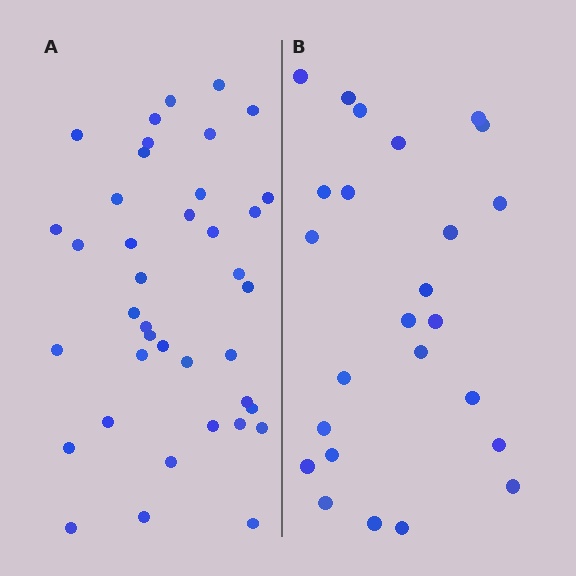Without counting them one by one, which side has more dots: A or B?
Region A (the left region) has more dots.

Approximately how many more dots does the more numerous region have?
Region A has approximately 15 more dots than region B.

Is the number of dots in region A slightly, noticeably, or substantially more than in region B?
Region A has substantially more. The ratio is roughly 1.6 to 1.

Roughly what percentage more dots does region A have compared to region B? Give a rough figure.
About 55% more.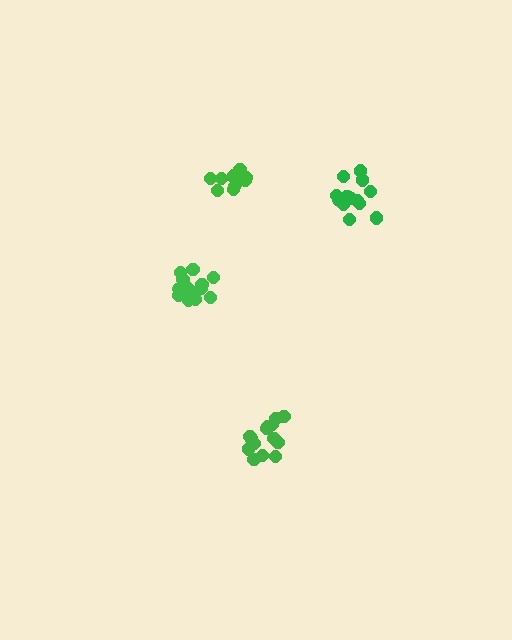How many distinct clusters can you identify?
There are 4 distinct clusters.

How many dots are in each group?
Group 1: 14 dots, Group 2: 14 dots, Group 3: 12 dots, Group 4: 14 dots (54 total).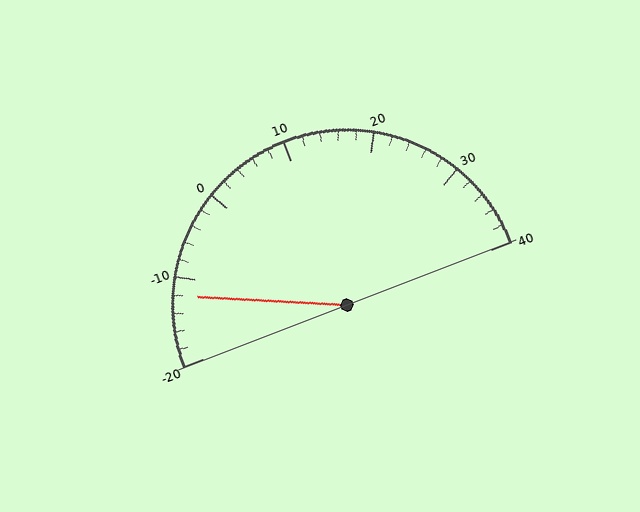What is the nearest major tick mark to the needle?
The nearest major tick mark is -10.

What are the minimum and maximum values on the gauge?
The gauge ranges from -20 to 40.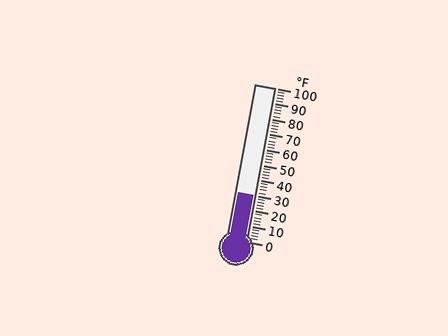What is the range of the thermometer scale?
The thermometer scale ranges from 0°F to 100°F.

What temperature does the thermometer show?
The thermometer shows approximately 30°F.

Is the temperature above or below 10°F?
The temperature is above 10°F.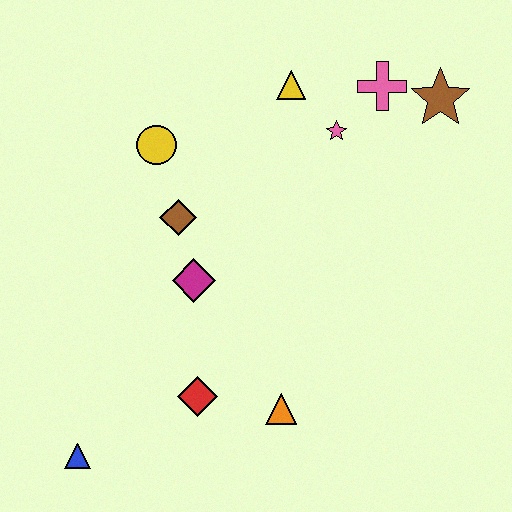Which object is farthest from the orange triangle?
The brown star is farthest from the orange triangle.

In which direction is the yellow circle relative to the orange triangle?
The yellow circle is above the orange triangle.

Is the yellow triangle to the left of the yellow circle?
No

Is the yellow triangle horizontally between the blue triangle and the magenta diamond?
No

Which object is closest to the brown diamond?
The magenta diamond is closest to the brown diamond.